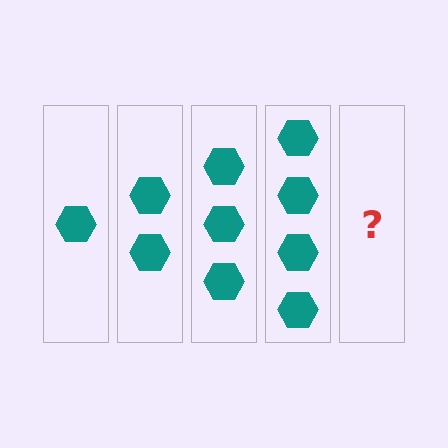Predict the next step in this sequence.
The next step is 5 hexagons.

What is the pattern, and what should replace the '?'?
The pattern is that each step adds one more hexagon. The '?' should be 5 hexagons.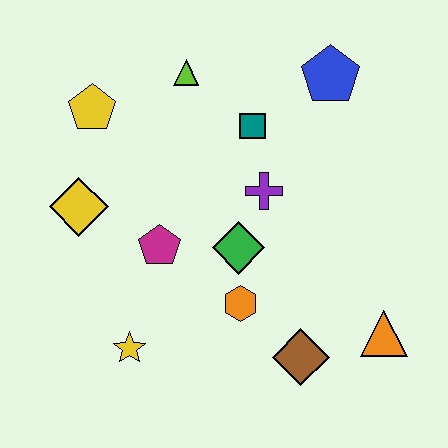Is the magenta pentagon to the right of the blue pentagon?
No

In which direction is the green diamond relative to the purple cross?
The green diamond is below the purple cross.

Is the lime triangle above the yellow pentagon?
Yes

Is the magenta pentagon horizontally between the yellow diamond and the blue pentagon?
Yes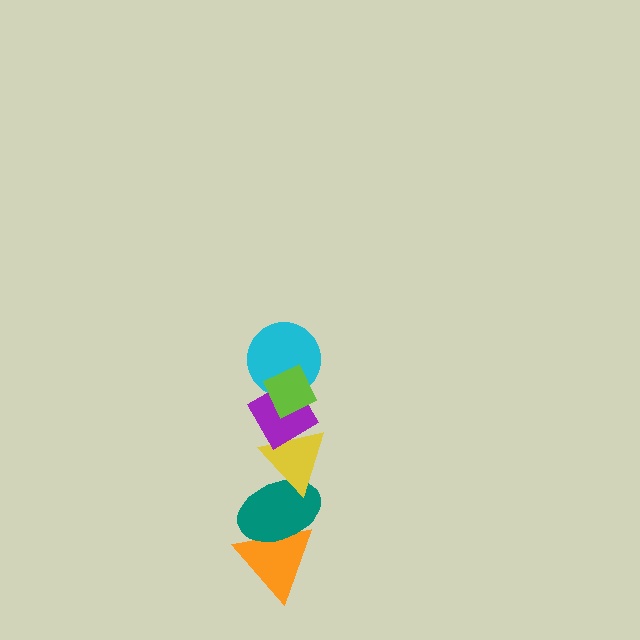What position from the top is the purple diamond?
The purple diamond is 3rd from the top.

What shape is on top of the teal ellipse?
The yellow triangle is on top of the teal ellipse.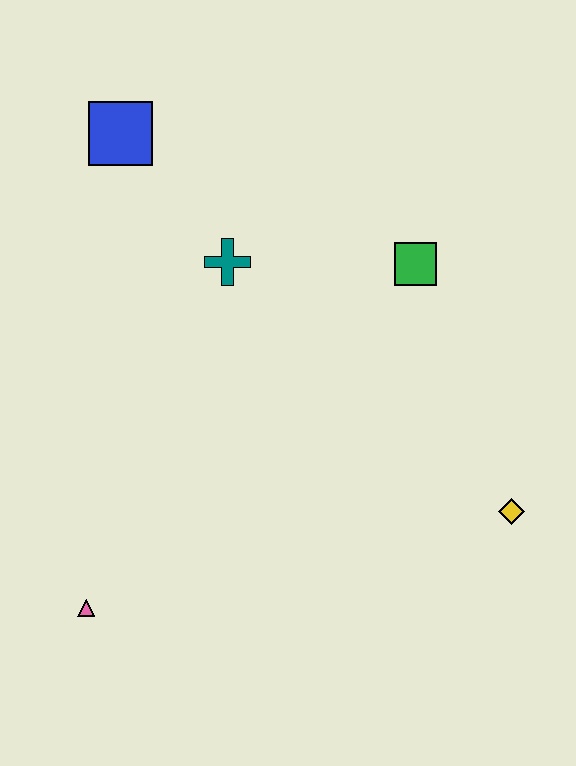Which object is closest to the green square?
The teal cross is closest to the green square.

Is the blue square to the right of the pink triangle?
Yes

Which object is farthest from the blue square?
The yellow diamond is farthest from the blue square.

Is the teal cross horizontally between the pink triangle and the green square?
Yes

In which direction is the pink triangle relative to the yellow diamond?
The pink triangle is to the left of the yellow diamond.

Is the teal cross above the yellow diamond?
Yes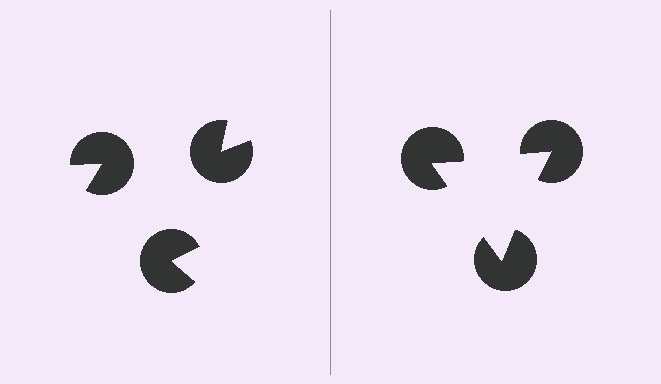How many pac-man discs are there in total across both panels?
6 — 3 on each side.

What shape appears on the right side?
An illusory triangle.